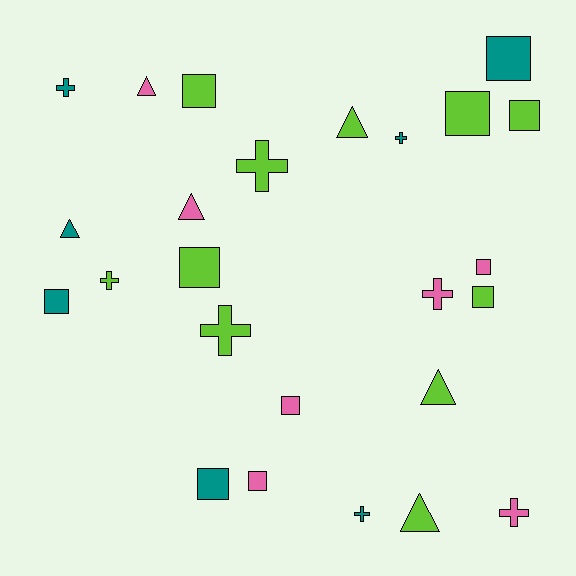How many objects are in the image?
There are 25 objects.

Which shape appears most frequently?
Square, with 11 objects.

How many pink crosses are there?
There are 2 pink crosses.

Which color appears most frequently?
Lime, with 11 objects.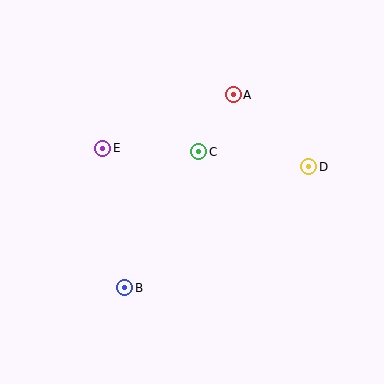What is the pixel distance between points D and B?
The distance between D and B is 220 pixels.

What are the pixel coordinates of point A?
Point A is at (233, 95).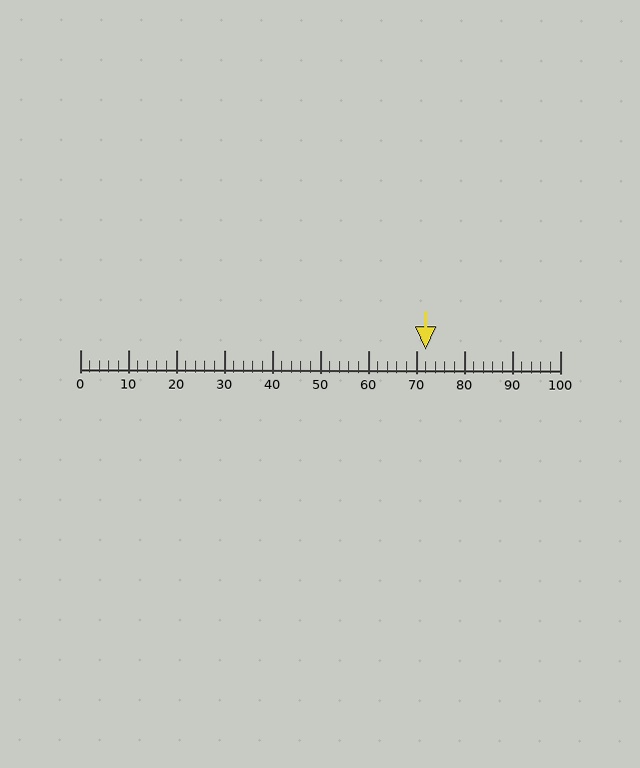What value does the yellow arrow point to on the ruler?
The yellow arrow points to approximately 72.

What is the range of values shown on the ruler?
The ruler shows values from 0 to 100.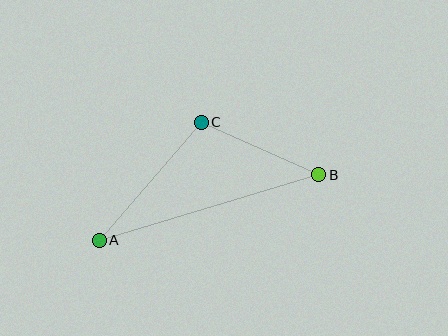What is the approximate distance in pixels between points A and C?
The distance between A and C is approximately 156 pixels.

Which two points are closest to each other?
Points B and C are closest to each other.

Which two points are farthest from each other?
Points A and B are farthest from each other.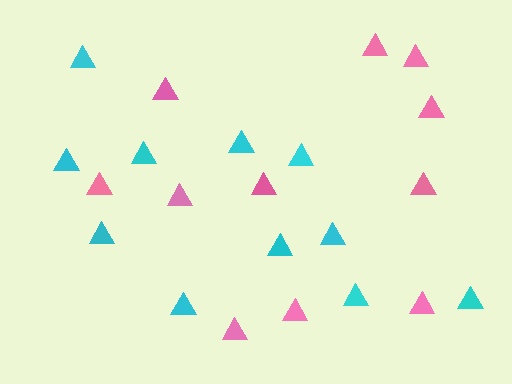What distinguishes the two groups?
There are 2 groups: one group of cyan triangles (11) and one group of pink triangles (11).